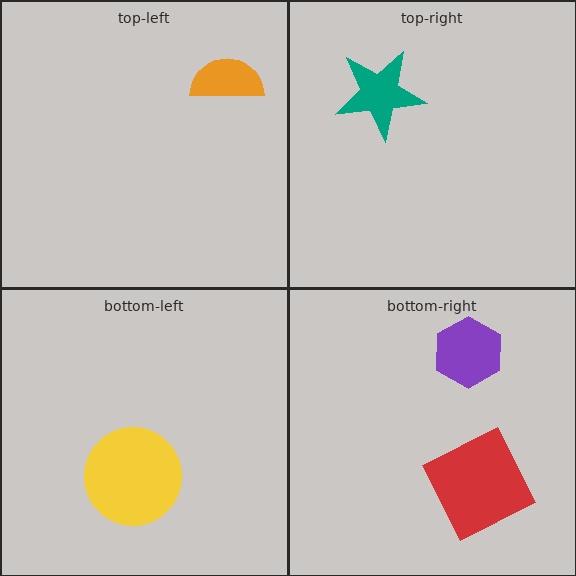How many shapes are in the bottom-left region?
1.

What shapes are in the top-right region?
The teal star.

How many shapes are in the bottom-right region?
2.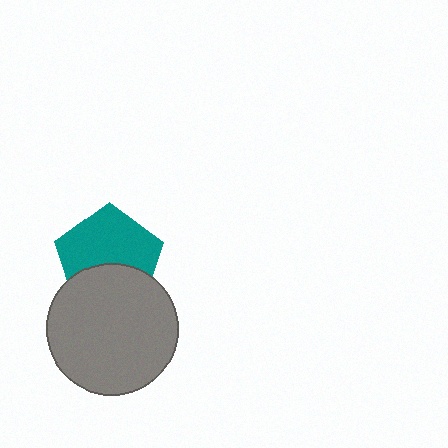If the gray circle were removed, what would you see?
You would see the complete teal pentagon.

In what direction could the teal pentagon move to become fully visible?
The teal pentagon could move up. That would shift it out from behind the gray circle entirely.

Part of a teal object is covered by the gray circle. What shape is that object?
It is a pentagon.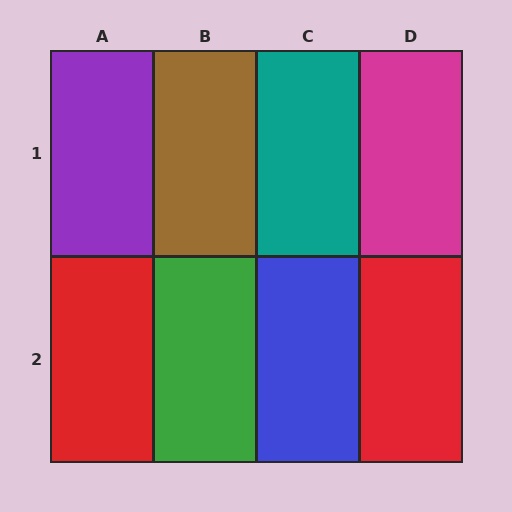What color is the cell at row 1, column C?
Teal.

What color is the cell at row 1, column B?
Brown.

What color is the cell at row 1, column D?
Magenta.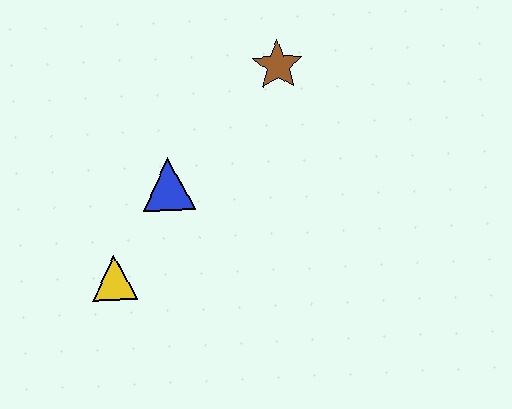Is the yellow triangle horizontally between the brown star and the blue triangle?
No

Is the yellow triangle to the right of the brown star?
No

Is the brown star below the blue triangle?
No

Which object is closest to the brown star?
The blue triangle is closest to the brown star.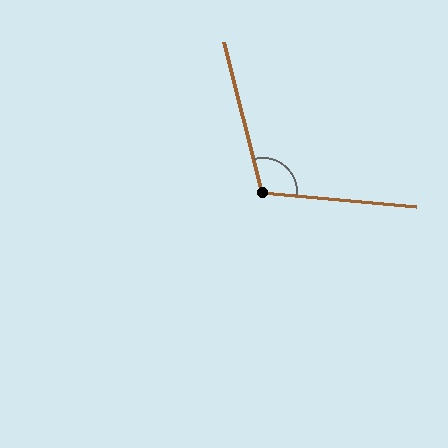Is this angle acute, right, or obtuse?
It is obtuse.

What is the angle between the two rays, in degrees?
Approximately 110 degrees.